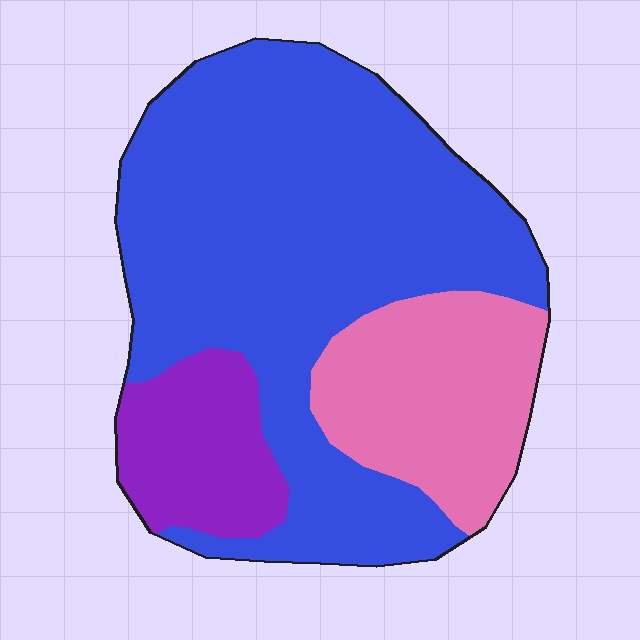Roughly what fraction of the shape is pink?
Pink takes up less than a quarter of the shape.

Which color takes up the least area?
Purple, at roughly 15%.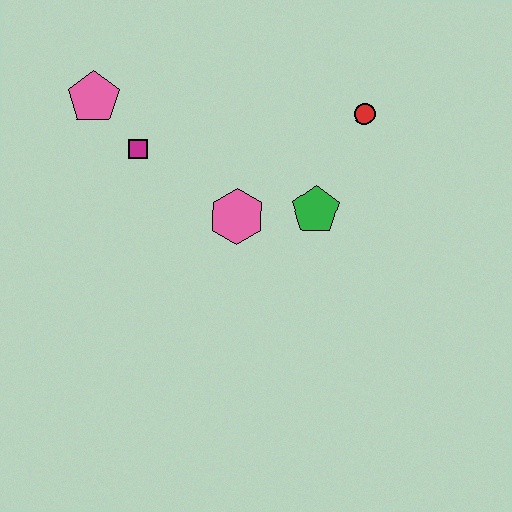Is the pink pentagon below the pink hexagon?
No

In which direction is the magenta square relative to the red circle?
The magenta square is to the left of the red circle.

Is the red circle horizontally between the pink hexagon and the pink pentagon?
No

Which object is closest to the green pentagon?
The pink hexagon is closest to the green pentagon.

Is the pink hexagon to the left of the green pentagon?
Yes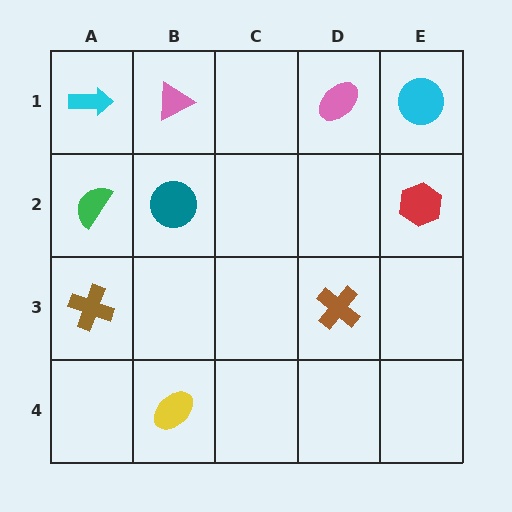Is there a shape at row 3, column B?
No, that cell is empty.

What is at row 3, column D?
A brown cross.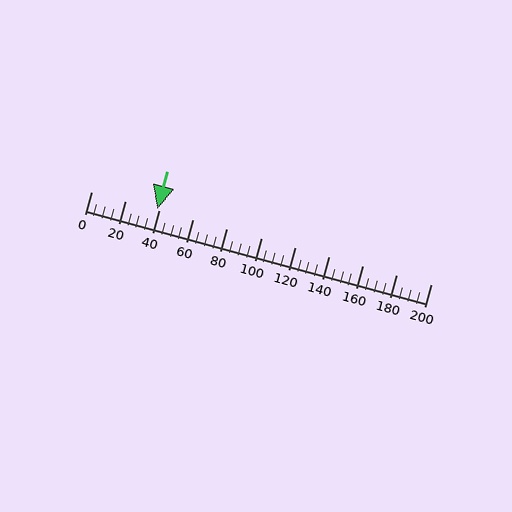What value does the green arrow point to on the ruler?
The green arrow points to approximately 39.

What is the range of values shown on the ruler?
The ruler shows values from 0 to 200.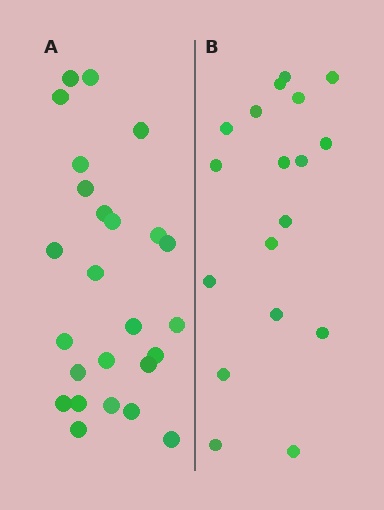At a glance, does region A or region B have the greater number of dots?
Region A (the left region) has more dots.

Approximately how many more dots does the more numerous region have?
Region A has roughly 8 or so more dots than region B.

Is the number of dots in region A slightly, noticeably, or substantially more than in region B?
Region A has noticeably more, but not dramatically so. The ratio is roughly 1.4 to 1.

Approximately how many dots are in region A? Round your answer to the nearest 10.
About 20 dots. (The exact count is 25, which rounds to 20.)